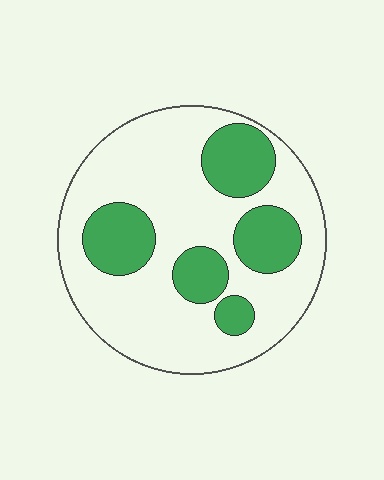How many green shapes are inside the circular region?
5.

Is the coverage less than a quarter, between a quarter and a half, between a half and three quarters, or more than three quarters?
Between a quarter and a half.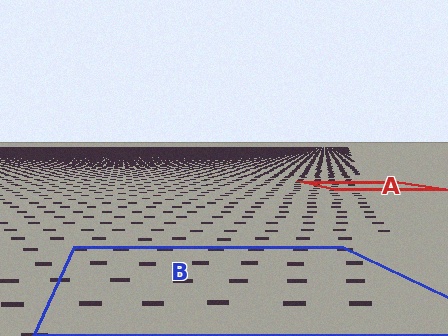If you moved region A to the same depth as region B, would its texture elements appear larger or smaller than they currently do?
They would appear larger. At a closer depth, the same texture elements are projected at a bigger on-screen size.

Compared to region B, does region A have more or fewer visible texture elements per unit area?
Region A has more texture elements per unit area — they are packed more densely because it is farther away.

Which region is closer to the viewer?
Region B is closer. The texture elements there are larger and more spread out.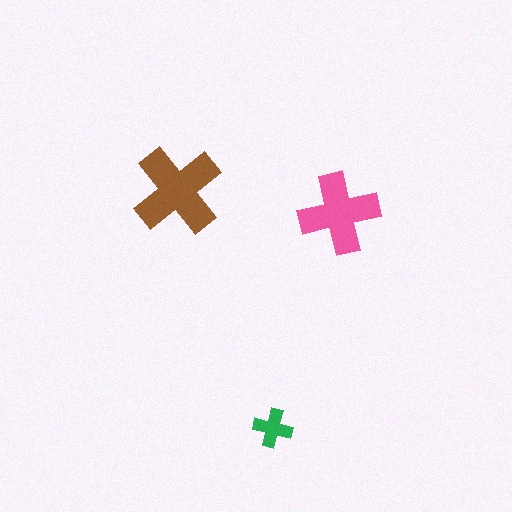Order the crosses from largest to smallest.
the brown one, the pink one, the green one.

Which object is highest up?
The brown cross is topmost.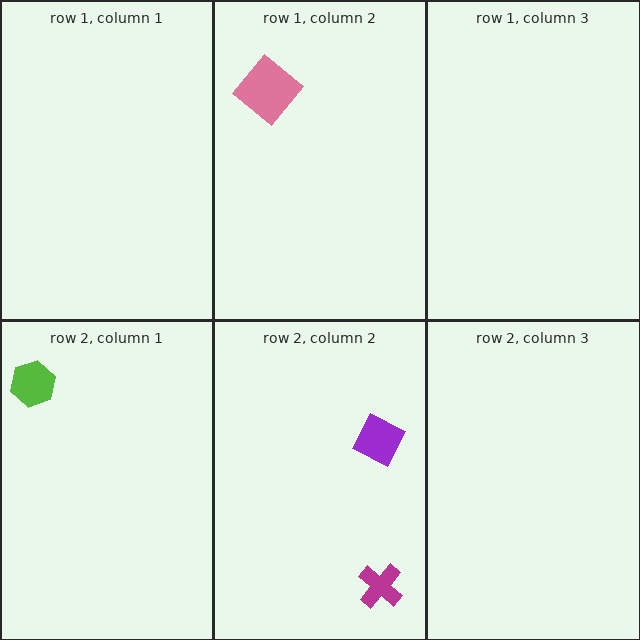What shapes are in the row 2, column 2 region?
The purple diamond, the magenta cross.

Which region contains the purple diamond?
The row 2, column 2 region.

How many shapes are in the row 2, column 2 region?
2.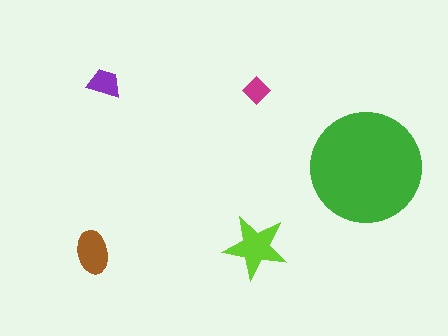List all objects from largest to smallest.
The green circle, the lime star, the brown ellipse, the purple trapezoid, the magenta diamond.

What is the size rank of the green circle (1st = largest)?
1st.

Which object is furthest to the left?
The brown ellipse is leftmost.